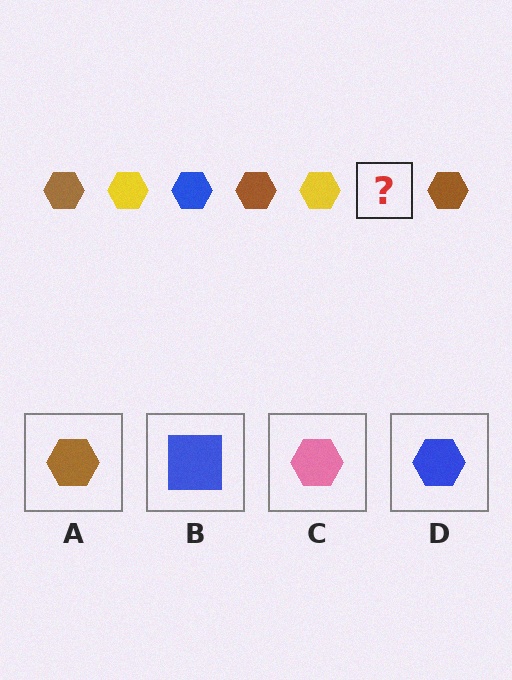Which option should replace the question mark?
Option D.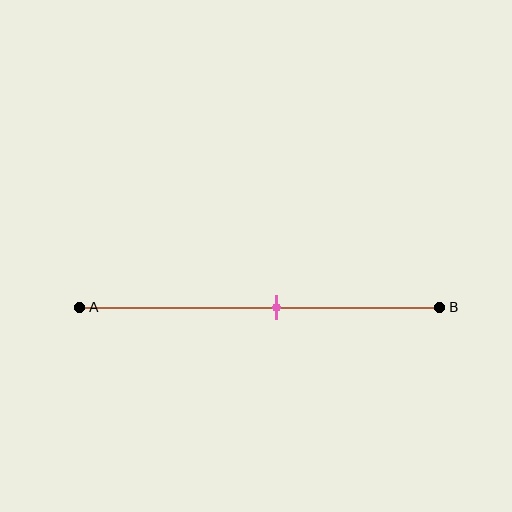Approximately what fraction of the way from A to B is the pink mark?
The pink mark is approximately 55% of the way from A to B.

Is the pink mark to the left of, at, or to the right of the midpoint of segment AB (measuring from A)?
The pink mark is to the right of the midpoint of segment AB.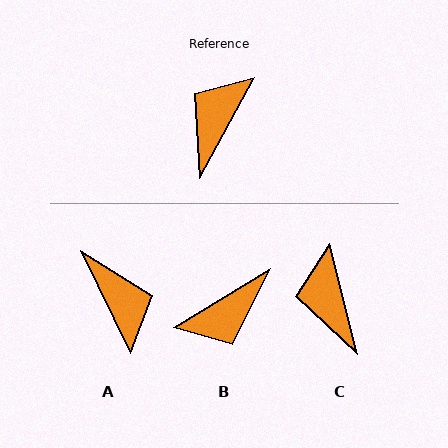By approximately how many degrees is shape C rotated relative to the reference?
Approximately 43 degrees counter-clockwise.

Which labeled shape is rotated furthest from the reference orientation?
B, about 150 degrees away.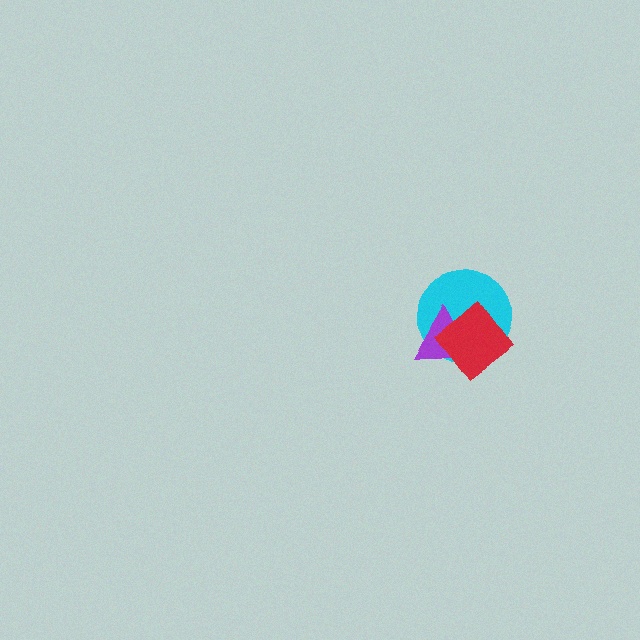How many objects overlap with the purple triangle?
2 objects overlap with the purple triangle.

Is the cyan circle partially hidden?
Yes, it is partially covered by another shape.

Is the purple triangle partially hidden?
Yes, it is partially covered by another shape.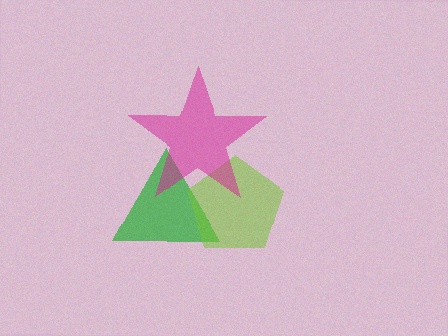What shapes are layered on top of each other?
The layered shapes are: a green triangle, a lime pentagon, a magenta star.